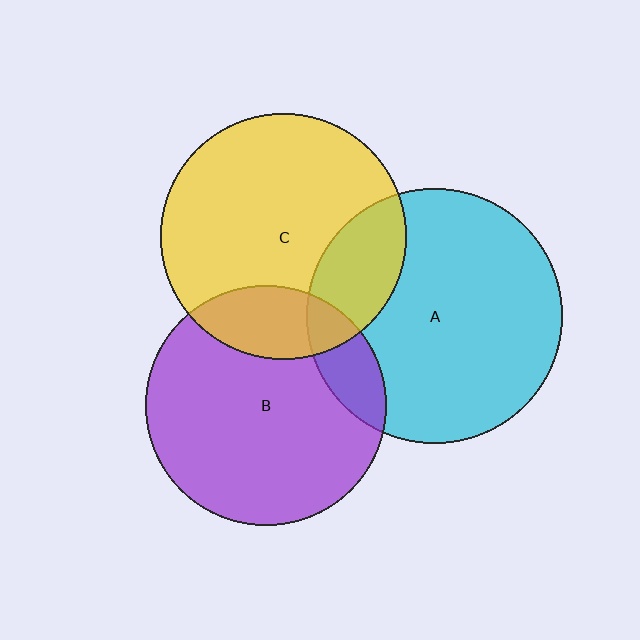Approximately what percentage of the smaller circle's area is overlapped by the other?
Approximately 20%.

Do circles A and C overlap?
Yes.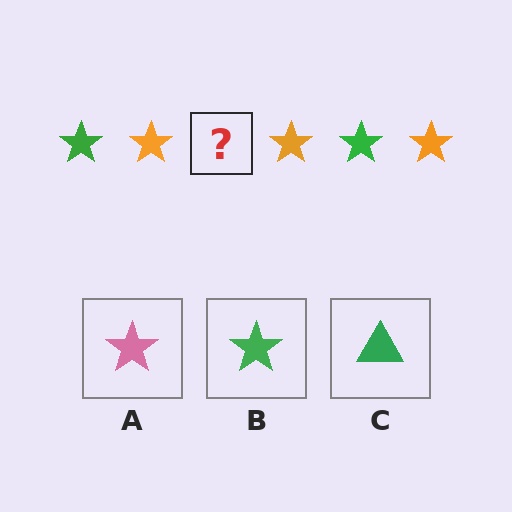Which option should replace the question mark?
Option B.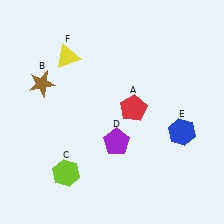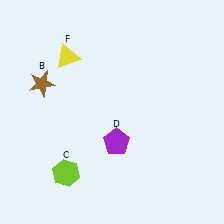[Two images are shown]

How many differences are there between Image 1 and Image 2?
There are 2 differences between the two images.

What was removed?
The red pentagon (A), the blue hexagon (E) were removed in Image 2.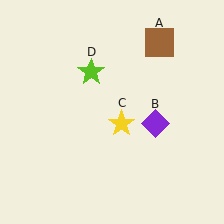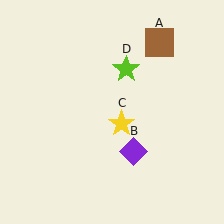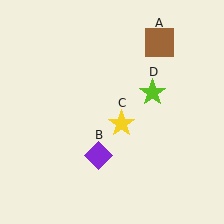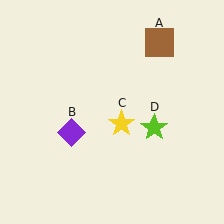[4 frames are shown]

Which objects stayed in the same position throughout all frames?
Brown square (object A) and yellow star (object C) remained stationary.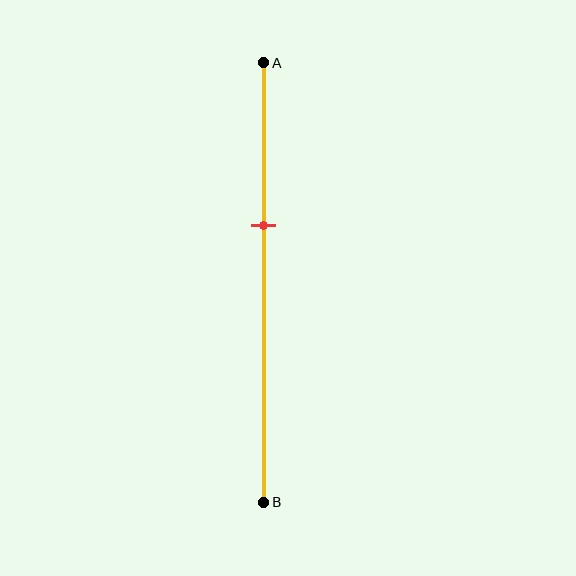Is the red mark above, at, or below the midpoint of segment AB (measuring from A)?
The red mark is above the midpoint of segment AB.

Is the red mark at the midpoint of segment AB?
No, the mark is at about 35% from A, not at the 50% midpoint.